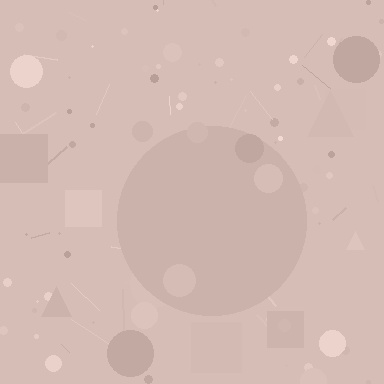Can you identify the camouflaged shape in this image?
The camouflaged shape is a circle.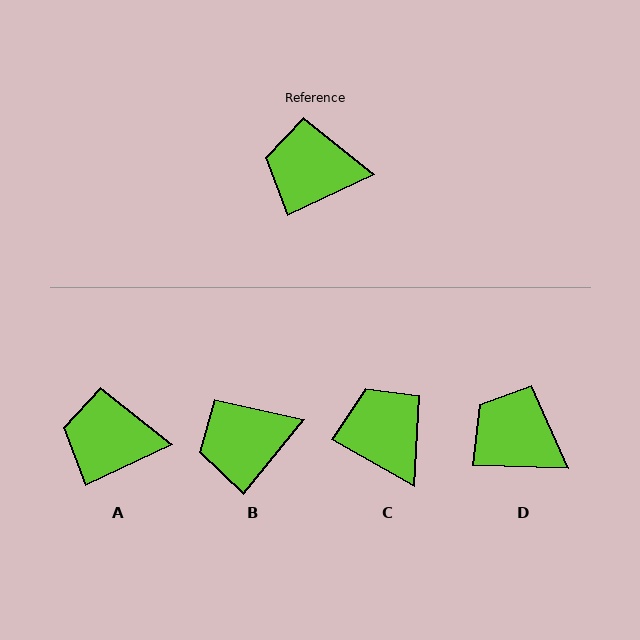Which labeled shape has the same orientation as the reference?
A.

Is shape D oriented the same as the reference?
No, it is off by about 27 degrees.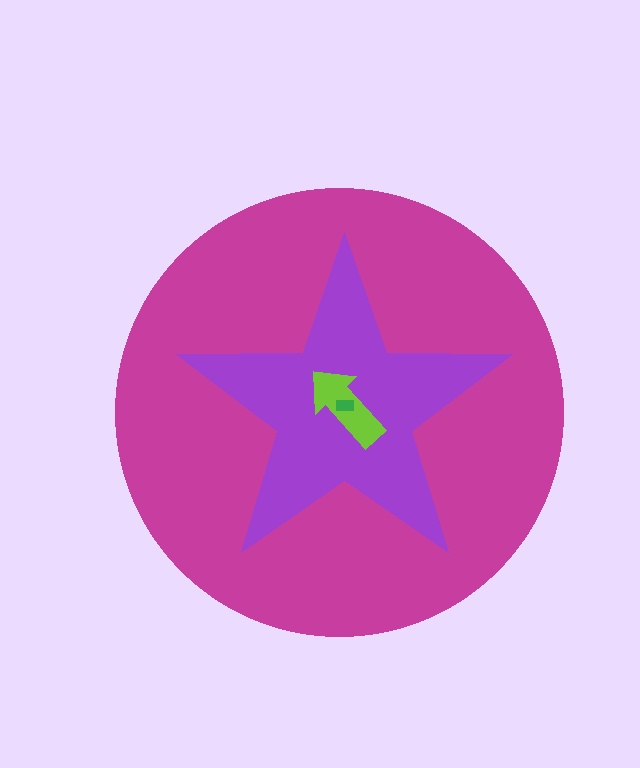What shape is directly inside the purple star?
The lime arrow.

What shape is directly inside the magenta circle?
The purple star.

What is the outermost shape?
The magenta circle.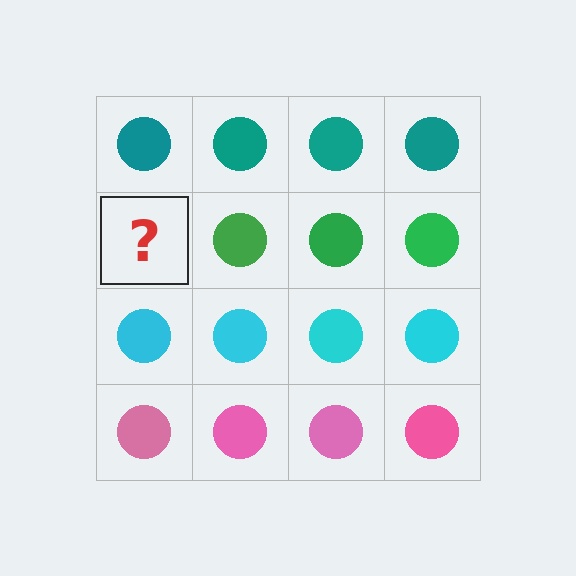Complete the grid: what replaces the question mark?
The question mark should be replaced with a green circle.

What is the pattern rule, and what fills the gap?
The rule is that each row has a consistent color. The gap should be filled with a green circle.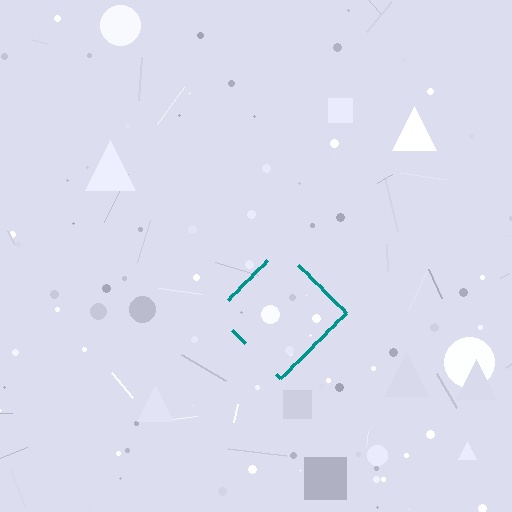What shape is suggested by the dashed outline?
The dashed outline suggests a diamond.